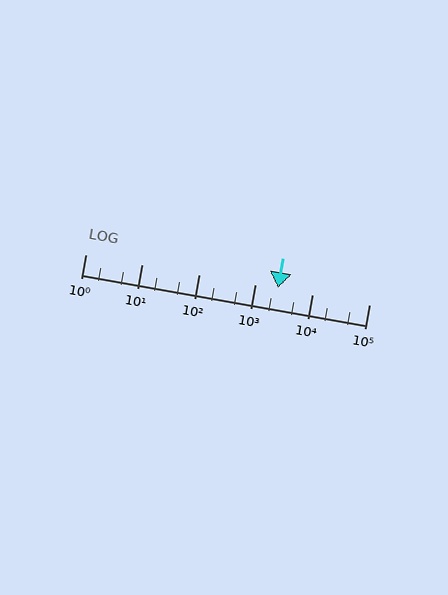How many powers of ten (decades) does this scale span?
The scale spans 5 decades, from 1 to 100000.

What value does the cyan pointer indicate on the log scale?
The pointer indicates approximately 2500.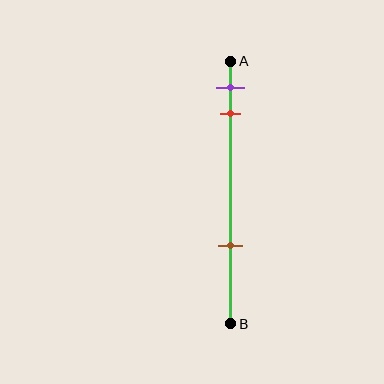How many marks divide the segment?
There are 3 marks dividing the segment.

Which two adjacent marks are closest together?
The purple and red marks are the closest adjacent pair.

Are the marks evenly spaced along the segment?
No, the marks are not evenly spaced.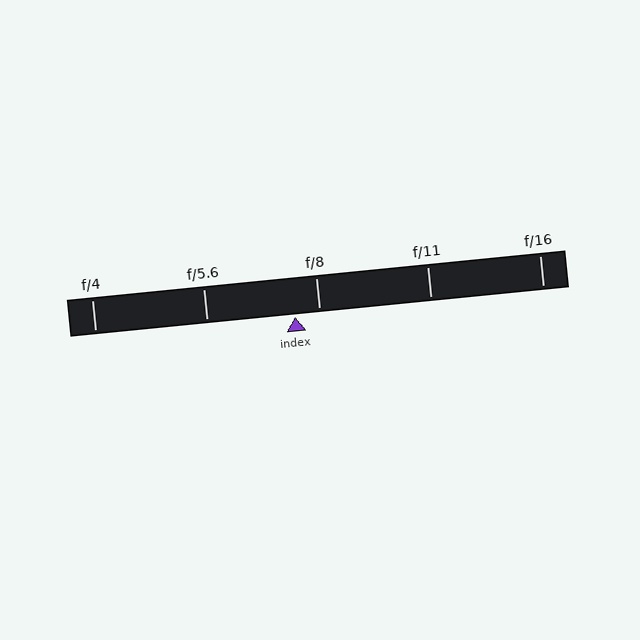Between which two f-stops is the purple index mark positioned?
The index mark is between f/5.6 and f/8.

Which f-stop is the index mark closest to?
The index mark is closest to f/8.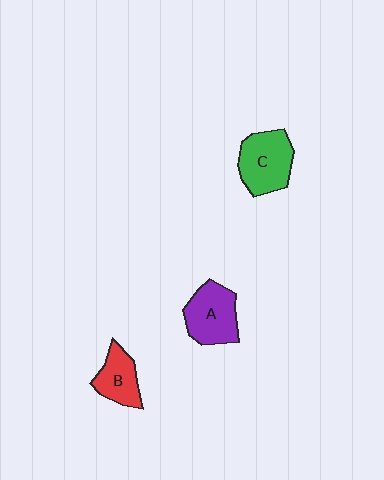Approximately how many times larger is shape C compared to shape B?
Approximately 1.4 times.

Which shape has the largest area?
Shape C (green).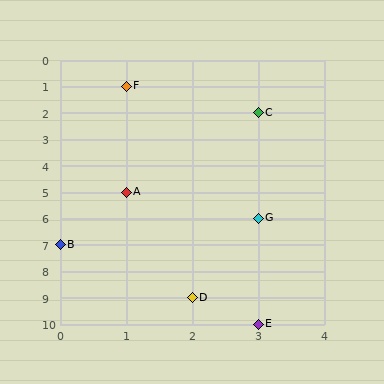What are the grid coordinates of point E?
Point E is at grid coordinates (3, 10).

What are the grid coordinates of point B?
Point B is at grid coordinates (0, 7).